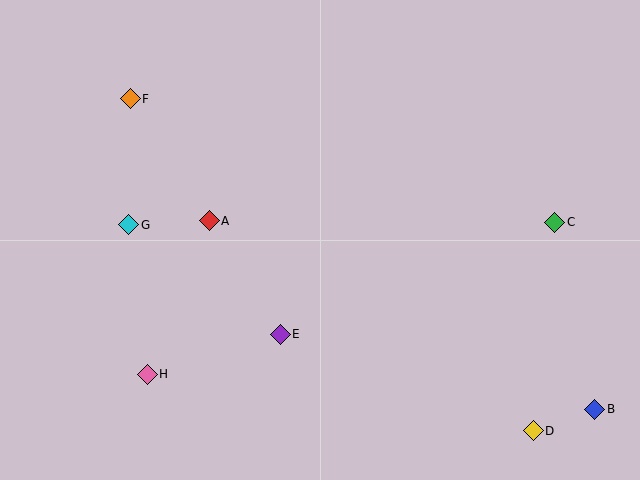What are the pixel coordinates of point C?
Point C is at (555, 222).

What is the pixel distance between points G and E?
The distance between G and E is 187 pixels.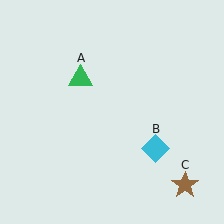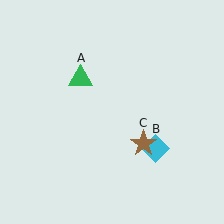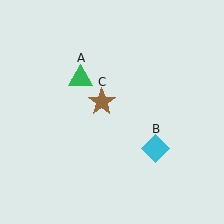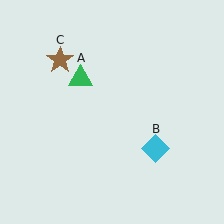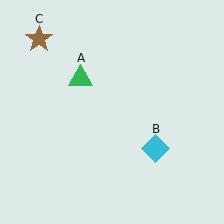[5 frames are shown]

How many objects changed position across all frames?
1 object changed position: brown star (object C).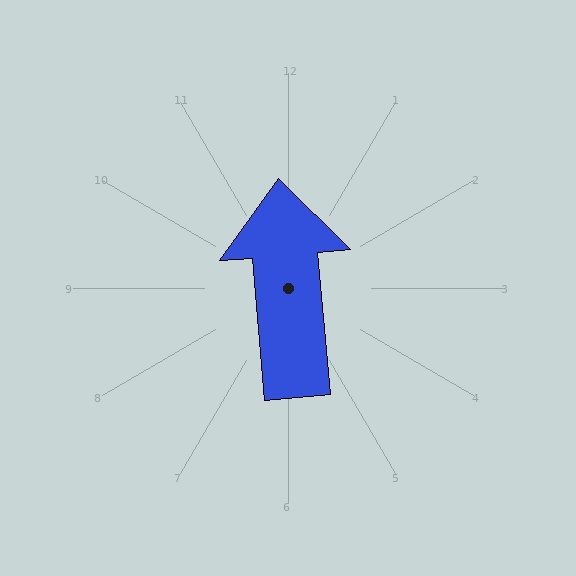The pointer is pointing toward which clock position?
Roughly 12 o'clock.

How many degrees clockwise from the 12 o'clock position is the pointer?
Approximately 355 degrees.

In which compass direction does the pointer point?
North.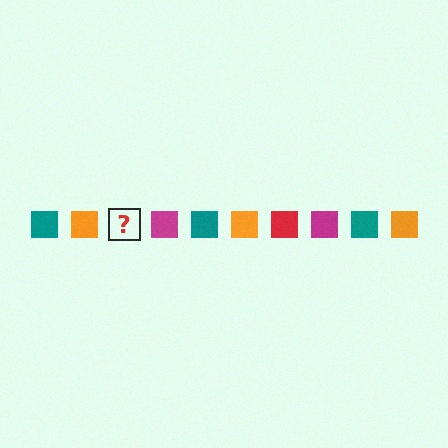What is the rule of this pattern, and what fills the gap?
The rule is that the pattern cycles through teal, orange, red, magenta squares. The gap should be filled with a red square.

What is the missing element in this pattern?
The missing element is a red square.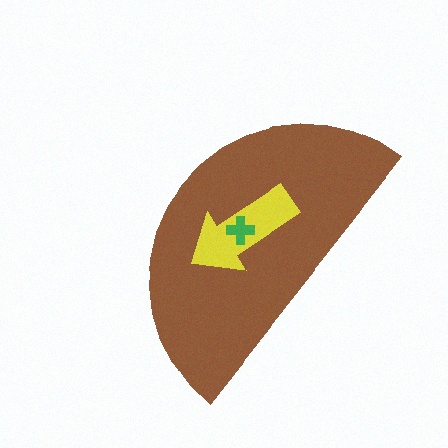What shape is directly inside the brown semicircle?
The yellow arrow.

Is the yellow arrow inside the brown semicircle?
Yes.